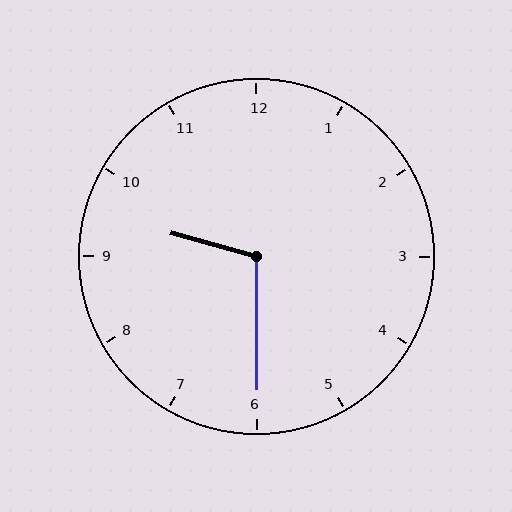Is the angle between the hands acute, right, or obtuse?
It is obtuse.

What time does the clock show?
9:30.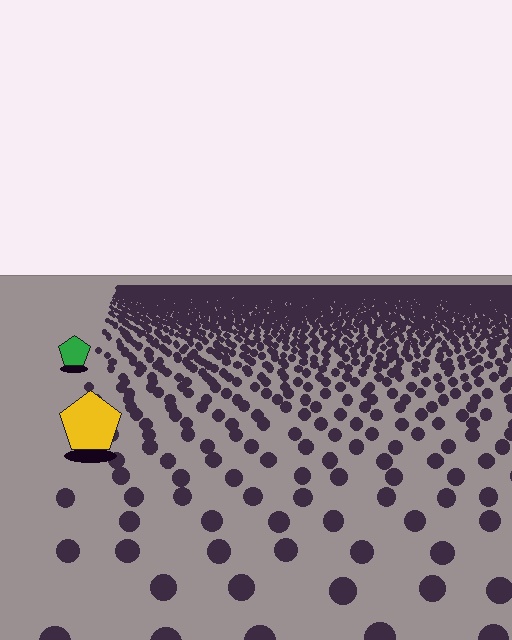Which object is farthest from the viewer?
The green pentagon is farthest from the viewer. It appears smaller and the ground texture around it is denser.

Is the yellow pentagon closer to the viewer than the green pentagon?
Yes. The yellow pentagon is closer — you can tell from the texture gradient: the ground texture is coarser near it.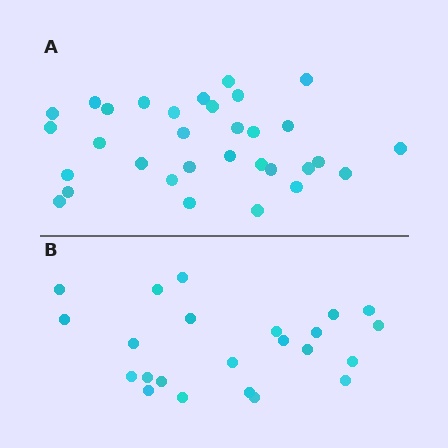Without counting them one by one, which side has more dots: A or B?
Region A (the top region) has more dots.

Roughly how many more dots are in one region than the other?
Region A has roughly 8 or so more dots than region B.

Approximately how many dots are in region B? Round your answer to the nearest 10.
About 20 dots. (The exact count is 23, which rounds to 20.)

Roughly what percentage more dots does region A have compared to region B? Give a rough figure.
About 40% more.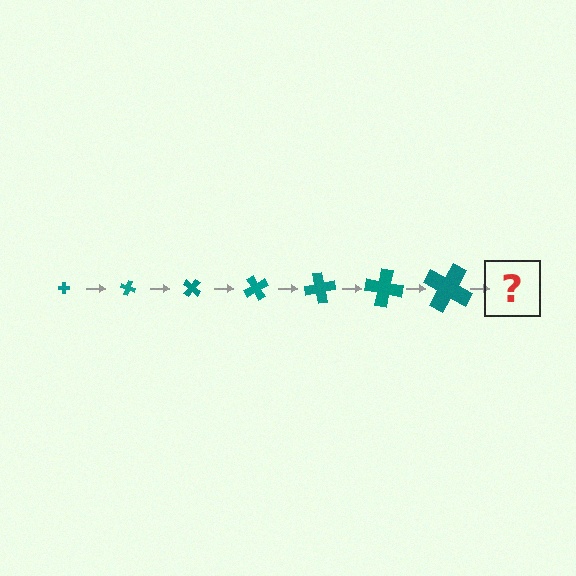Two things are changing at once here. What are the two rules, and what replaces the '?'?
The two rules are that the cross grows larger each step and it rotates 20 degrees each step. The '?' should be a cross, larger than the previous one and rotated 140 degrees from the start.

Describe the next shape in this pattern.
It should be a cross, larger than the previous one and rotated 140 degrees from the start.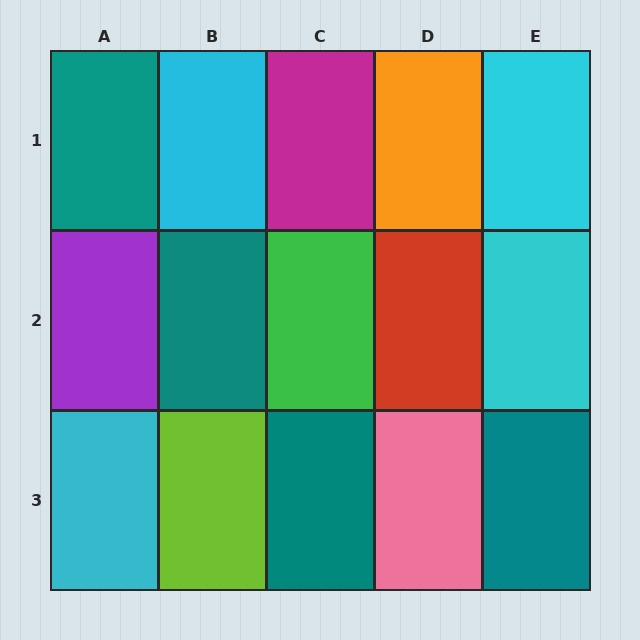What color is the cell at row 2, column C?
Green.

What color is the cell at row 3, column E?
Teal.